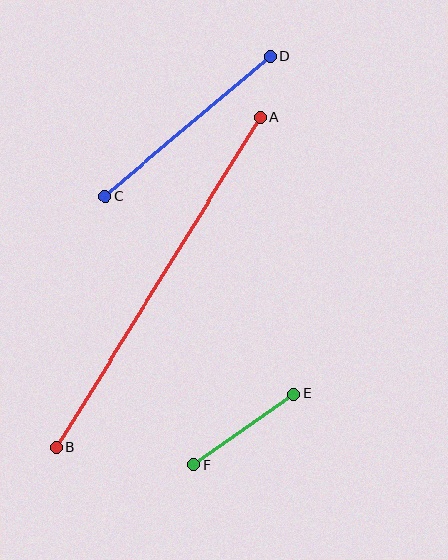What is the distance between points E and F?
The distance is approximately 122 pixels.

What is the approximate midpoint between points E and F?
The midpoint is at approximately (244, 429) pixels.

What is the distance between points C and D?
The distance is approximately 216 pixels.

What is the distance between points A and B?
The distance is approximately 388 pixels.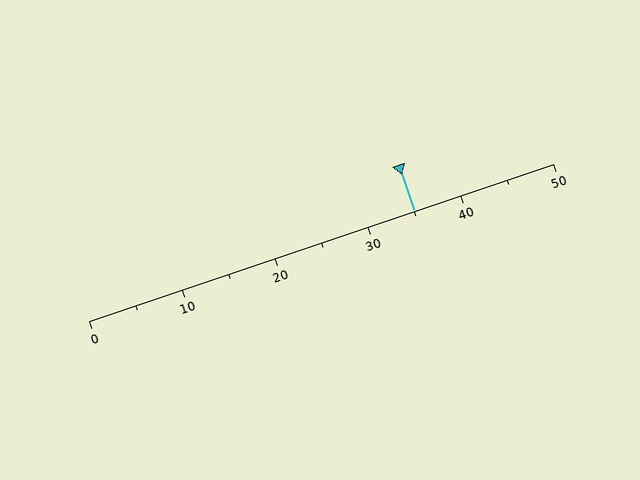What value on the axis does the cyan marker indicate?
The marker indicates approximately 35.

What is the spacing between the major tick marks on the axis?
The major ticks are spaced 10 apart.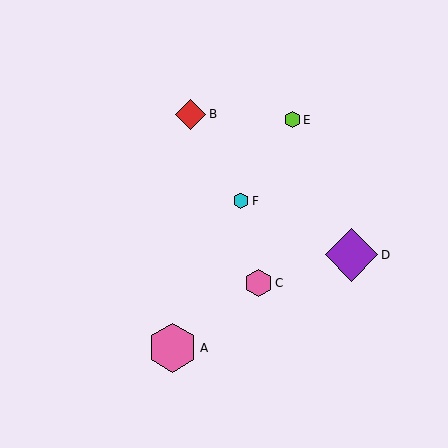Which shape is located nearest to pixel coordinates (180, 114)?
The red diamond (labeled B) at (191, 114) is nearest to that location.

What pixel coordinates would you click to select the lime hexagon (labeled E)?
Click at (292, 120) to select the lime hexagon E.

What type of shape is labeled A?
Shape A is a pink hexagon.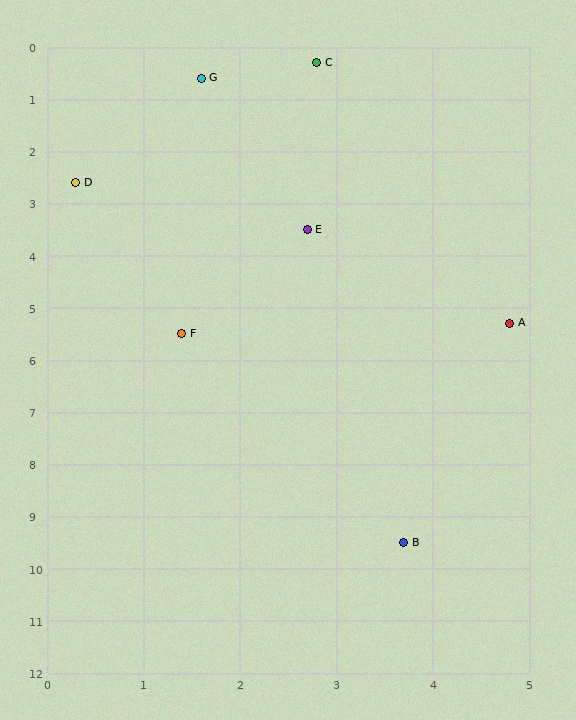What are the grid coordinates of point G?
Point G is at approximately (1.6, 0.6).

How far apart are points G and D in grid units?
Points G and D are about 2.4 grid units apart.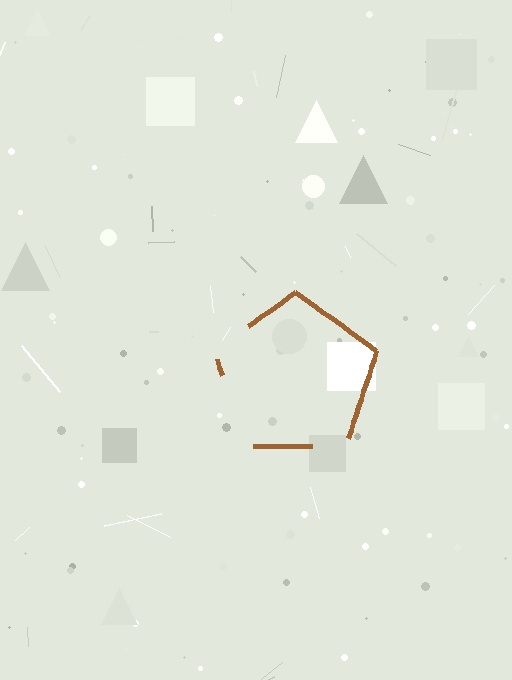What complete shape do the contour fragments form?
The contour fragments form a pentagon.